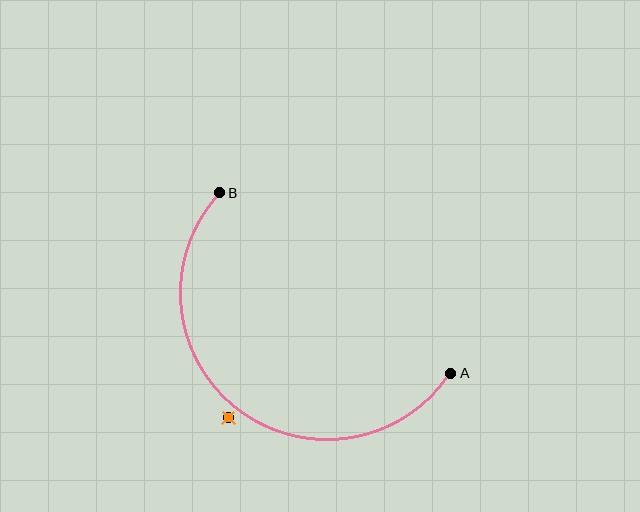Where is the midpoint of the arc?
The arc midpoint is the point on the curve farthest from the straight line joining A and B. It sits below and to the left of that line.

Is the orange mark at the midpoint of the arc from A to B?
No — the orange mark does not lie on the arc at all. It sits slightly outside the curve.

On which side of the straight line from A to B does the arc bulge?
The arc bulges below and to the left of the straight line connecting A and B.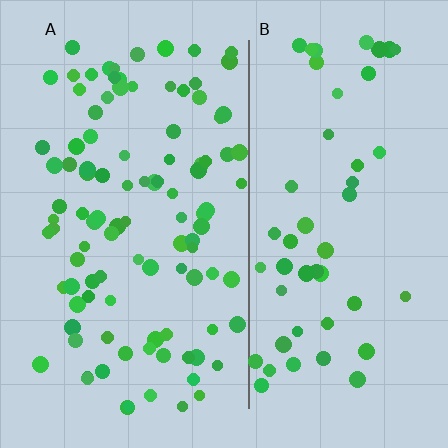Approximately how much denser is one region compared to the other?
Approximately 2.0× — region A over region B.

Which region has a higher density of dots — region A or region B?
A (the left).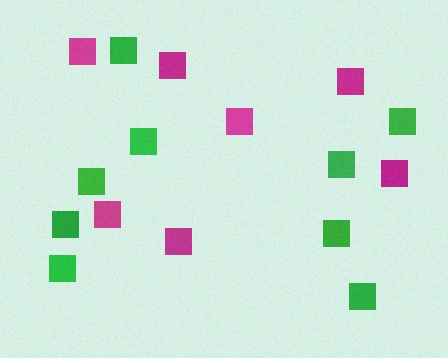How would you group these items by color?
There are 2 groups: one group of green squares (9) and one group of magenta squares (7).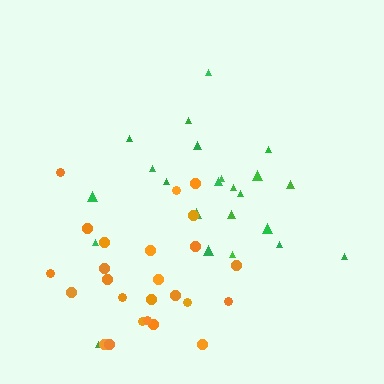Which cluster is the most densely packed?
Orange.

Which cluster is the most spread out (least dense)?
Green.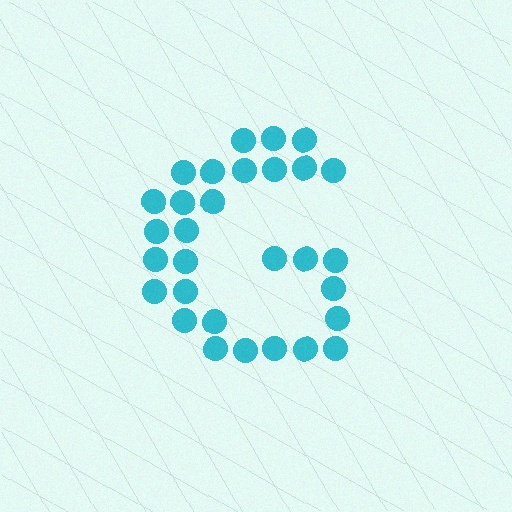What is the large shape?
The large shape is the letter G.